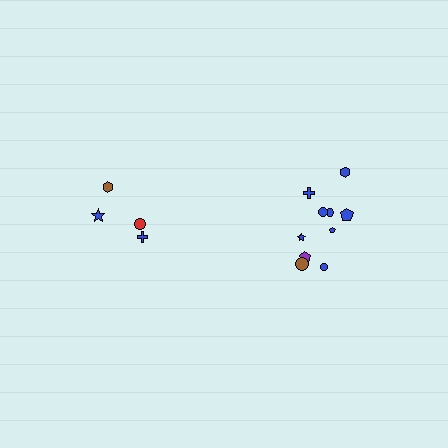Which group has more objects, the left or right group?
The right group.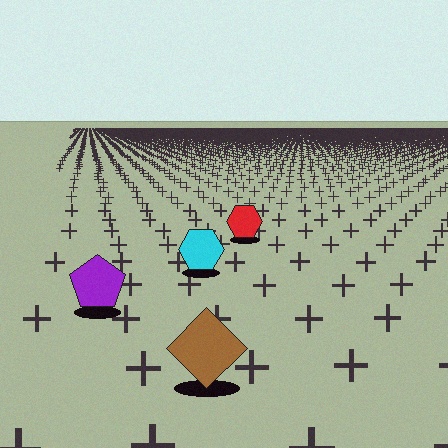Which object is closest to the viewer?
The brown diamond is closest. The texture marks near it are larger and more spread out.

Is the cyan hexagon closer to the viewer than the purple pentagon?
No. The purple pentagon is closer — you can tell from the texture gradient: the ground texture is coarser near it.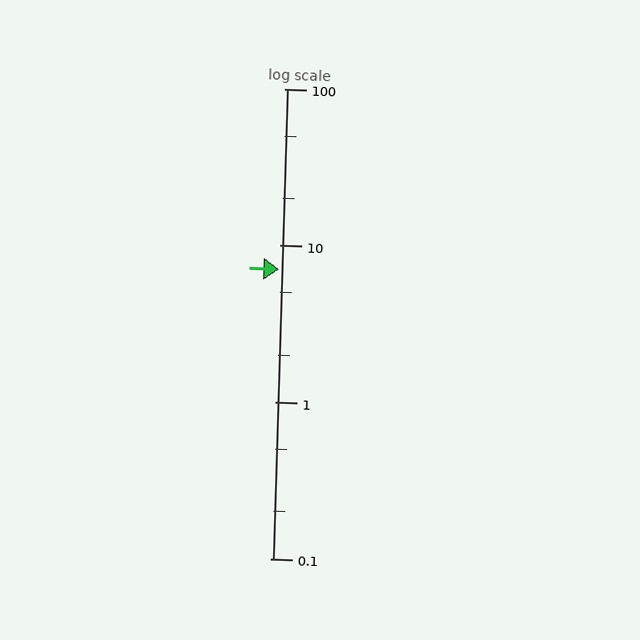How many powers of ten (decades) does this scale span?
The scale spans 3 decades, from 0.1 to 100.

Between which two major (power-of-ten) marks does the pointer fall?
The pointer is between 1 and 10.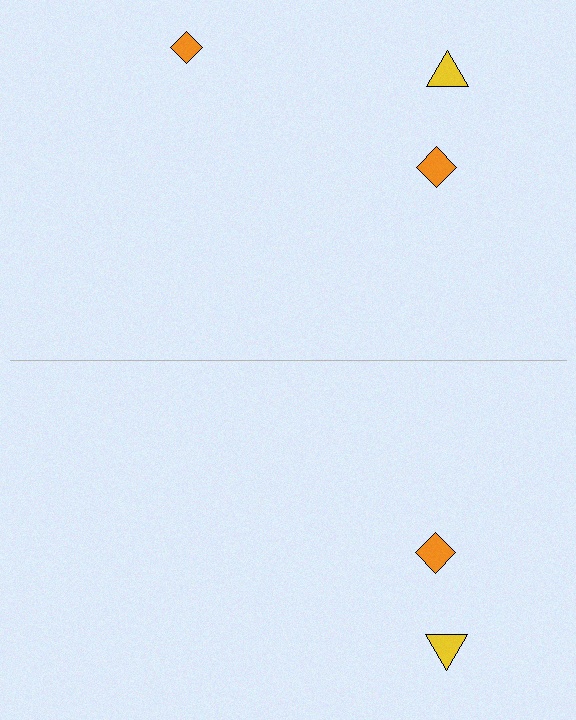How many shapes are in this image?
There are 5 shapes in this image.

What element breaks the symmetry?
A orange diamond is missing from the bottom side.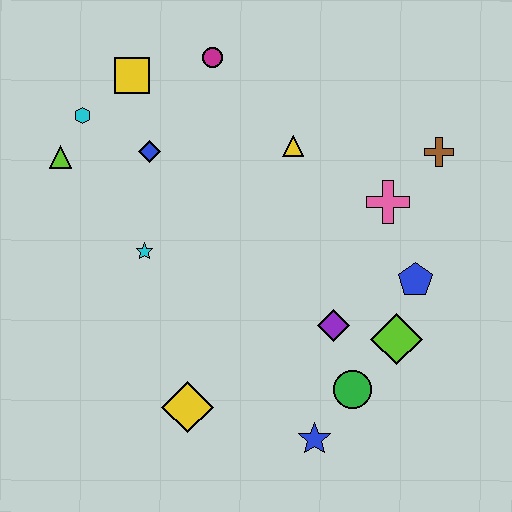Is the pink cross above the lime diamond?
Yes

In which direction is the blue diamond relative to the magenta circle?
The blue diamond is below the magenta circle.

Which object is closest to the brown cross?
The pink cross is closest to the brown cross.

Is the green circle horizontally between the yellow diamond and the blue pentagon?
Yes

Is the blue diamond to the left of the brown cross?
Yes